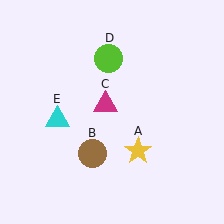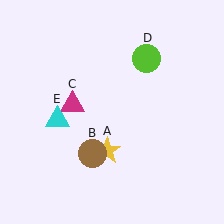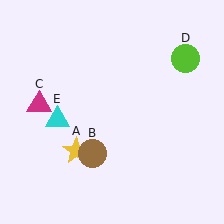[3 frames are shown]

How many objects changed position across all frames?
3 objects changed position: yellow star (object A), magenta triangle (object C), lime circle (object D).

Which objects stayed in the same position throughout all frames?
Brown circle (object B) and cyan triangle (object E) remained stationary.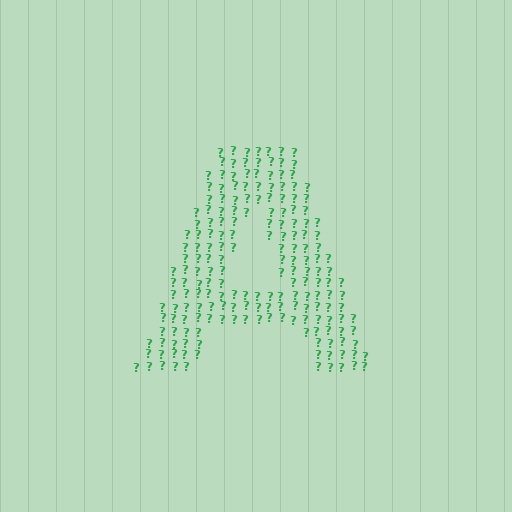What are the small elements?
The small elements are question marks.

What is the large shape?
The large shape is the letter A.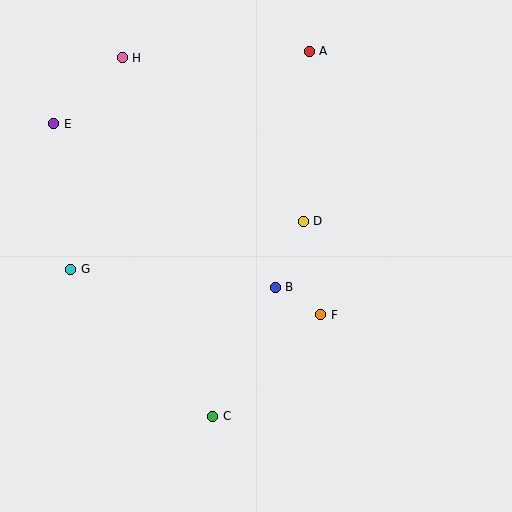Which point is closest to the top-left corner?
Point E is closest to the top-left corner.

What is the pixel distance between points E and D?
The distance between E and D is 268 pixels.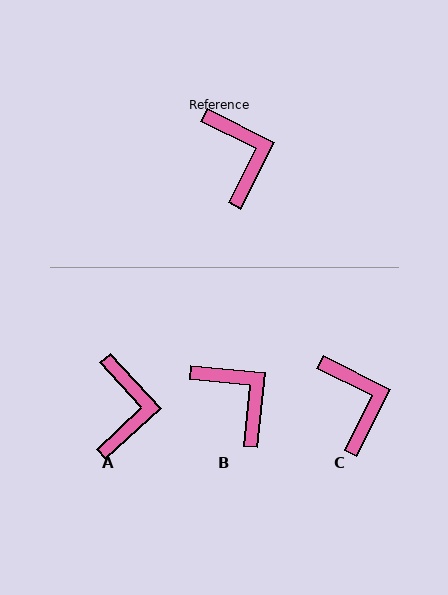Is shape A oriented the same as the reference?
No, it is off by about 21 degrees.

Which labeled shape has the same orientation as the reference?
C.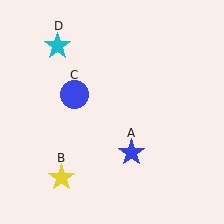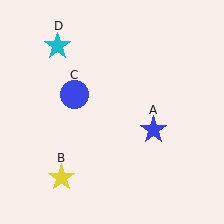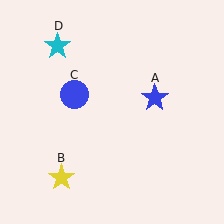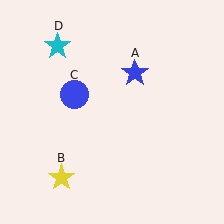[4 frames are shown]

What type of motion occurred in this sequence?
The blue star (object A) rotated counterclockwise around the center of the scene.